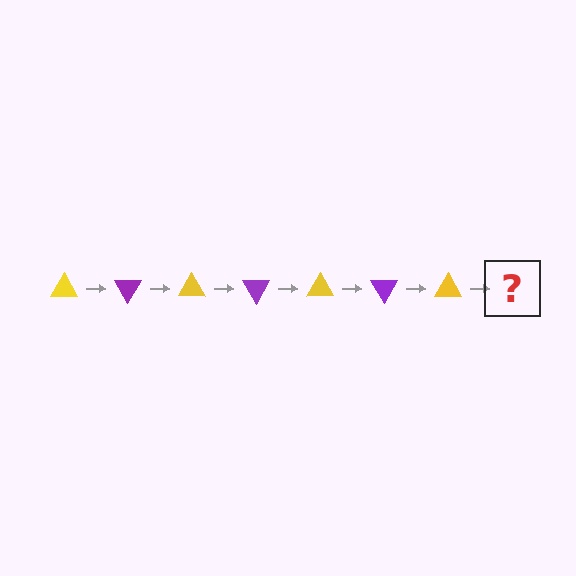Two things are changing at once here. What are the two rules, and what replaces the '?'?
The two rules are that it rotates 60 degrees each step and the color cycles through yellow and purple. The '?' should be a purple triangle, rotated 420 degrees from the start.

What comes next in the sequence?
The next element should be a purple triangle, rotated 420 degrees from the start.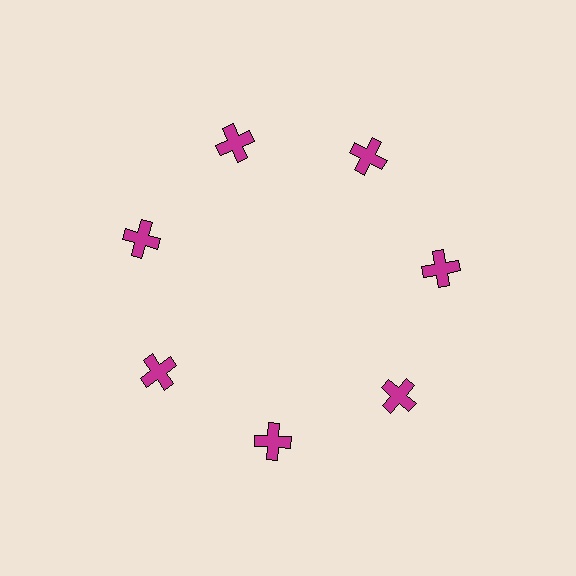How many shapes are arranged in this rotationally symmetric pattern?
There are 7 shapes, arranged in 7 groups of 1.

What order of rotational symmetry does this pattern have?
This pattern has 7-fold rotational symmetry.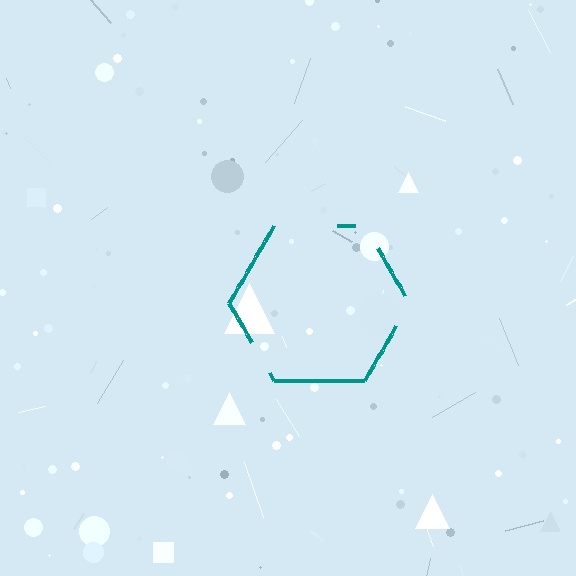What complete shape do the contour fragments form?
The contour fragments form a hexagon.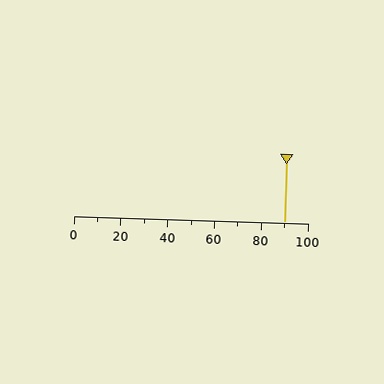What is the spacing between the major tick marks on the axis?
The major ticks are spaced 20 apart.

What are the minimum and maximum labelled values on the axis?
The axis runs from 0 to 100.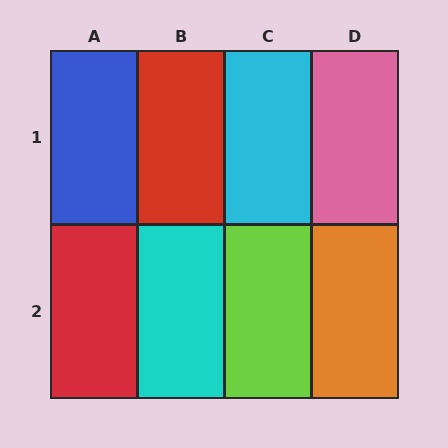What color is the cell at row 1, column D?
Pink.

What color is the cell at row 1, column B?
Red.